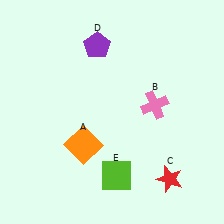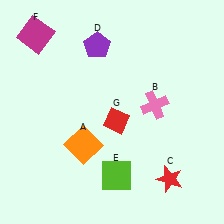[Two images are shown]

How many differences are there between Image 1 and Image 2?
There are 2 differences between the two images.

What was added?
A magenta square (F), a red diamond (G) were added in Image 2.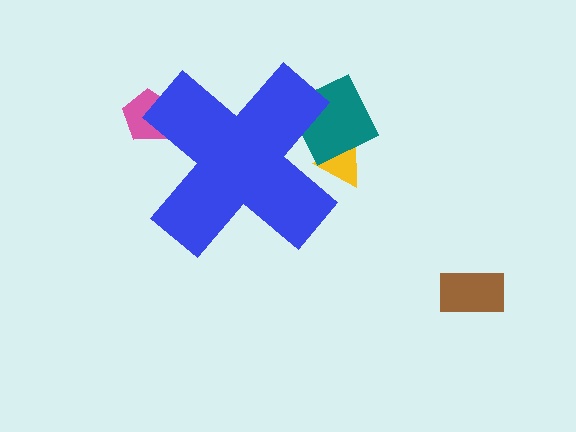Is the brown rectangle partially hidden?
No, the brown rectangle is fully visible.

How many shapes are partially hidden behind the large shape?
3 shapes are partially hidden.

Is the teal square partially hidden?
Yes, the teal square is partially hidden behind the blue cross.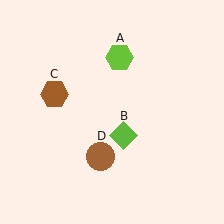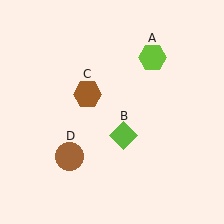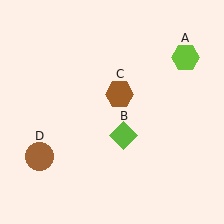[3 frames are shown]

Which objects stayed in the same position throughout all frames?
Lime diamond (object B) remained stationary.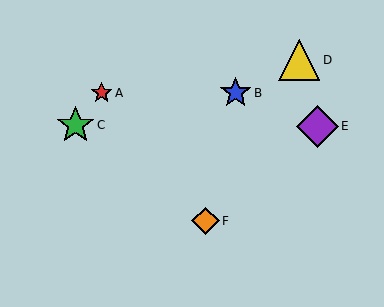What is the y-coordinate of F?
Object F is at y≈221.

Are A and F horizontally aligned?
No, A is at y≈93 and F is at y≈221.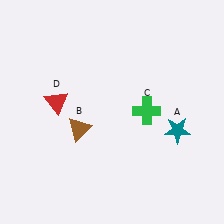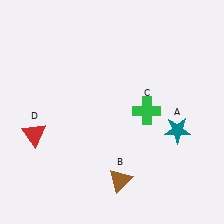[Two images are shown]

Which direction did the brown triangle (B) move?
The brown triangle (B) moved down.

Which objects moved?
The objects that moved are: the brown triangle (B), the red triangle (D).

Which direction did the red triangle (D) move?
The red triangle (D) moved down.